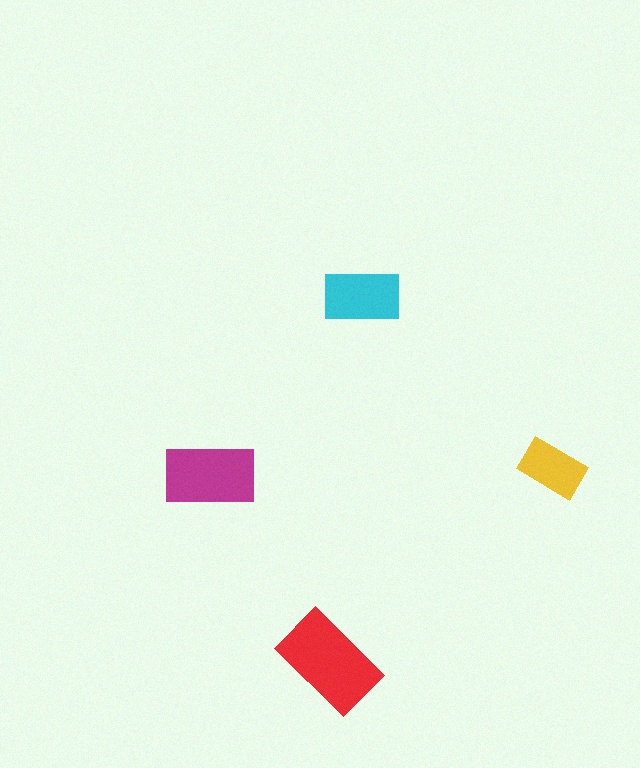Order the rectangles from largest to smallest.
the red one, the magenta one, the cyan one, the yellow one.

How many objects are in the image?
There are 4 objects in the image.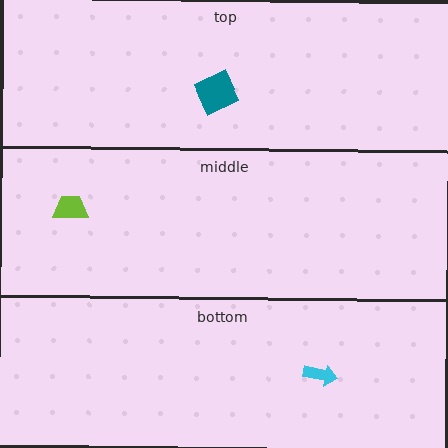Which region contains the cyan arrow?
The bottom region.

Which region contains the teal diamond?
The top region.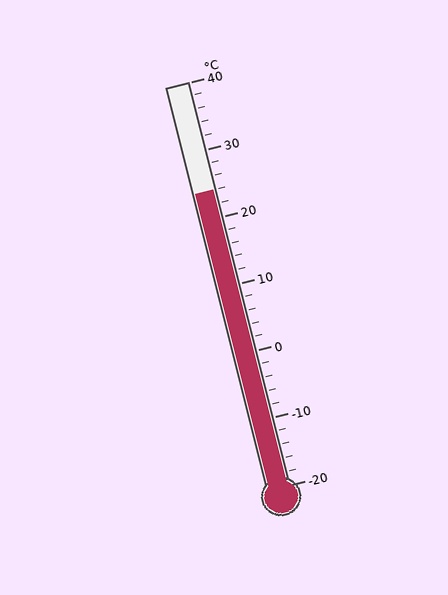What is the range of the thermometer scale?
The thermometer scale ranges from -20°C to 40°C.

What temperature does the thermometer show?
The thermometer shows approximately 24°C.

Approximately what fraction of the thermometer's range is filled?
The thermometer is filled to approximately 75% of its range.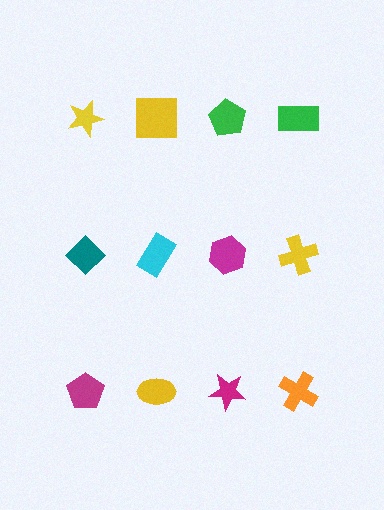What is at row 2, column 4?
A yellow cross.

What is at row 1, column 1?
A yellow star.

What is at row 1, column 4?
A green rectangle.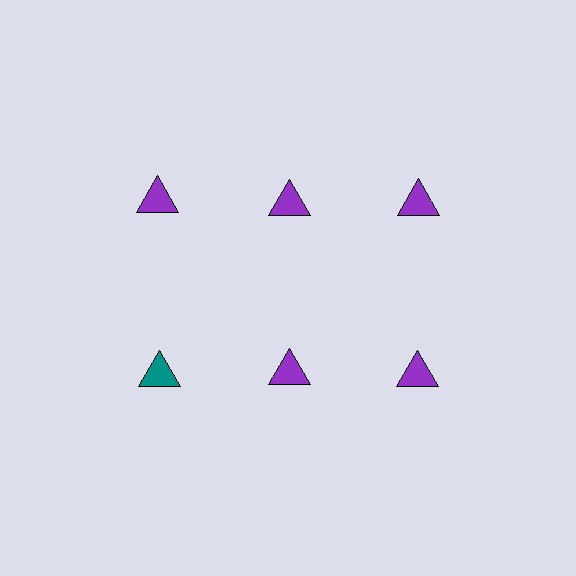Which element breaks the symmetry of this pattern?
The teal triangle in the second row, leftmost column breaks the symmetry. All other shapes are purple triangles.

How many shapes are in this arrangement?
There are 6 shapes arranged in a grid pattern.